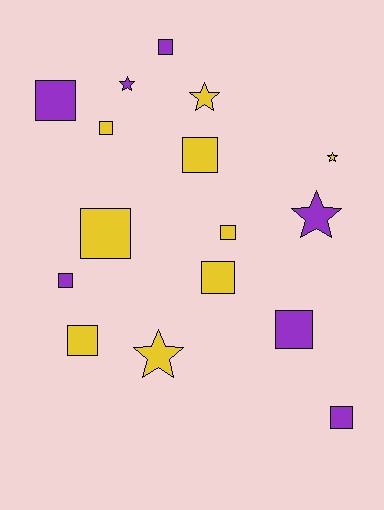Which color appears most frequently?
Yellow, with 9 objects.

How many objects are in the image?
There are 16 objects.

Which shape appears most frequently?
Square, with 11 objects.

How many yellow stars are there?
There are 3 yellow stars.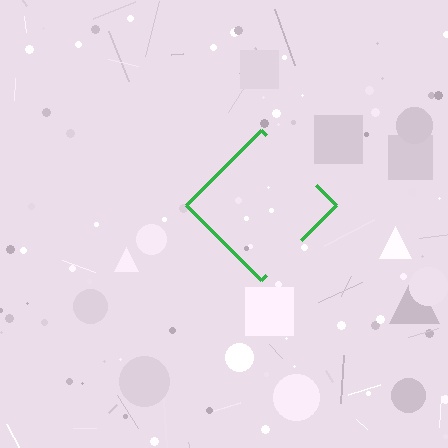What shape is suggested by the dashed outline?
The dashed outline suggests a diamond.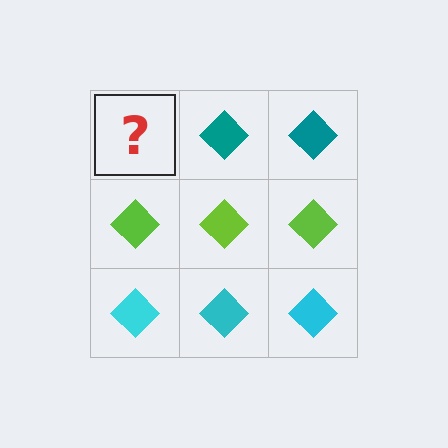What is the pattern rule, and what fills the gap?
The rule is that each row has a consistent color. The gap should be filled with a teal diamond.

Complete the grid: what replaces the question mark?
The question mark should be replaced with a teal diamond.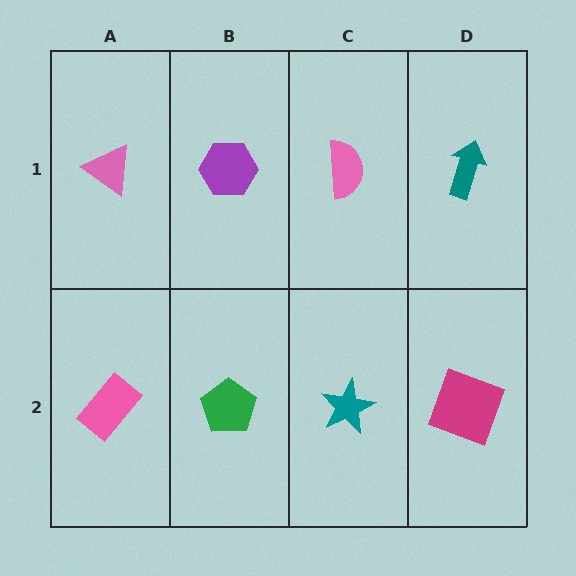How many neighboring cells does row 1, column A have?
2.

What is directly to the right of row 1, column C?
A teal arrow.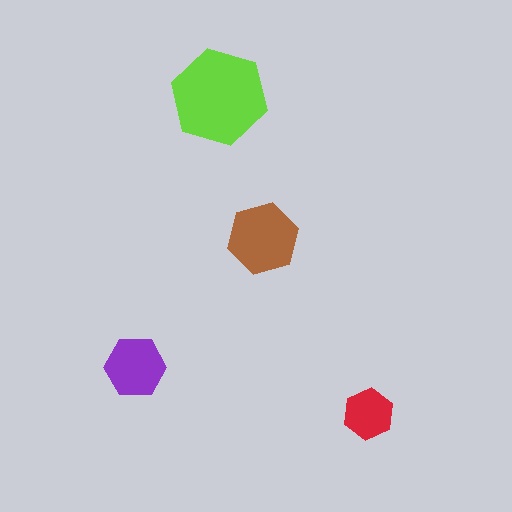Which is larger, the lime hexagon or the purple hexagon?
The lime one.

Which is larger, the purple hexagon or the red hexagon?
The purple one.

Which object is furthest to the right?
The red hexagon is rightmost.